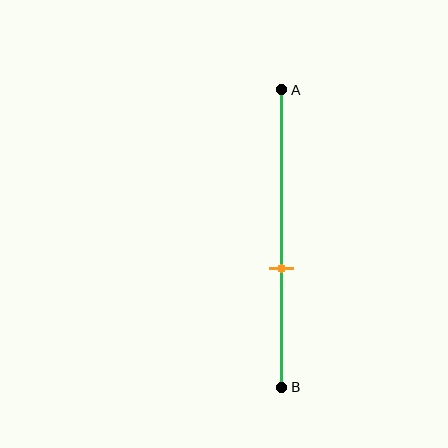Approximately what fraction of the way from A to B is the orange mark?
The orange mark is approximately 60% of the way from A to B.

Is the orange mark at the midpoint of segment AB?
No, the mark is at about 60% from A, not at the 50% midpoint.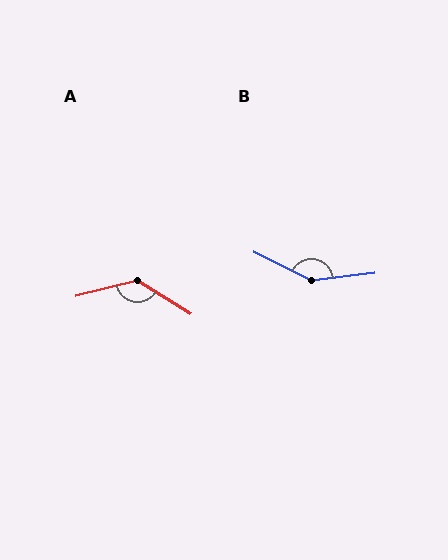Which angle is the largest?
B, at approximately 147 degrees.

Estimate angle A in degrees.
Approximately 134 degrees.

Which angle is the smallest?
A, at approximately 134 degrees.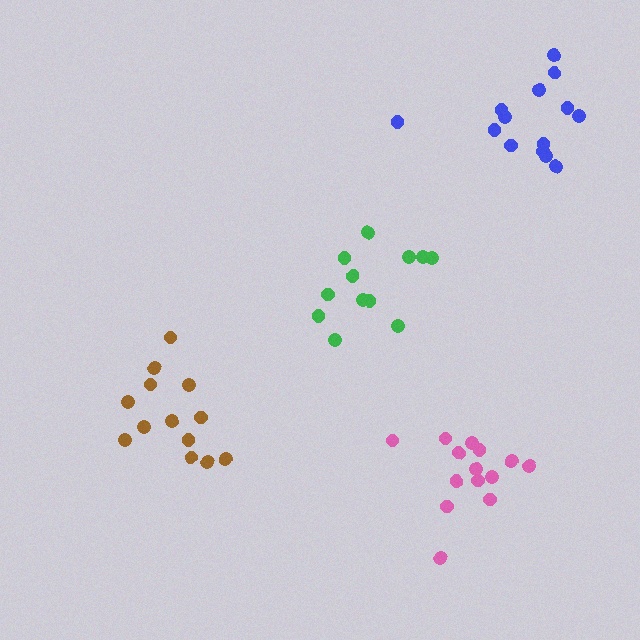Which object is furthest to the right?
The blue cluster is rightmost.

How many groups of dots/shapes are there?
There are 4 groups.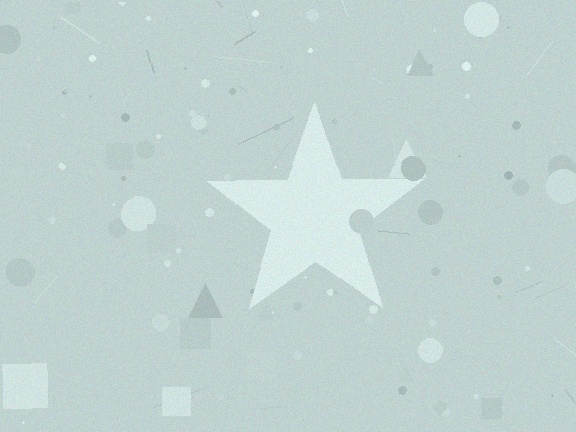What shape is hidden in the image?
A star is hidden in the image.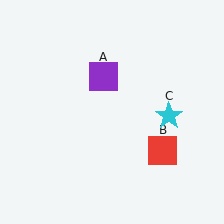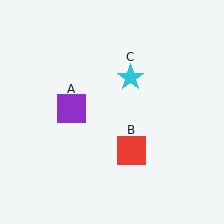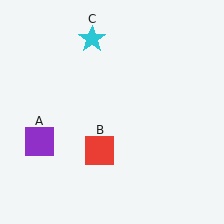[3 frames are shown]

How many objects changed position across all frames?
3 objects changed position: purple square (object A), red square (object B), cyan star (object C).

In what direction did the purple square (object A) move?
The purple square (object A) moved down and to the left.